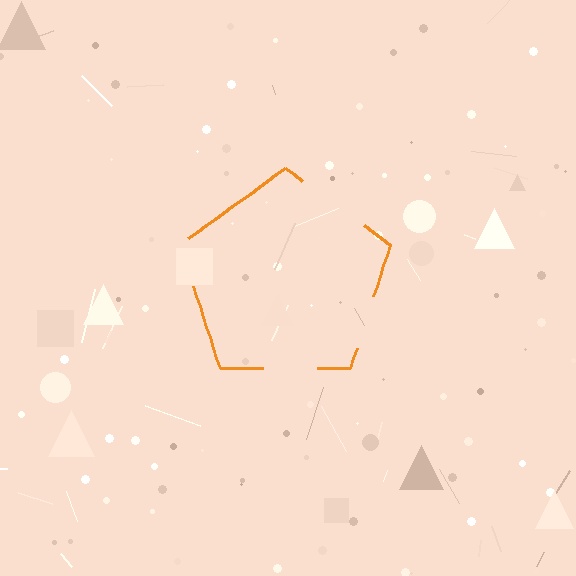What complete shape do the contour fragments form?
The contour fragments form a pentagon.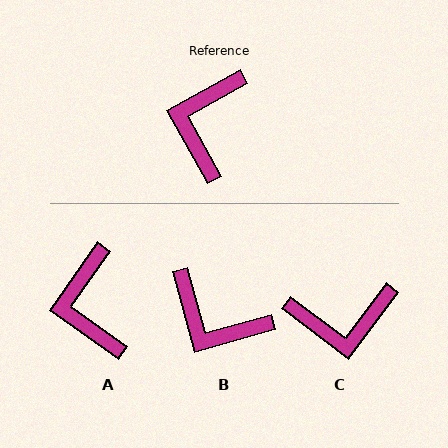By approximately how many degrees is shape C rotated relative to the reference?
Approximately 114 degrees counter-clockwise.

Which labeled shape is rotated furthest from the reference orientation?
C, about 114 degrees away.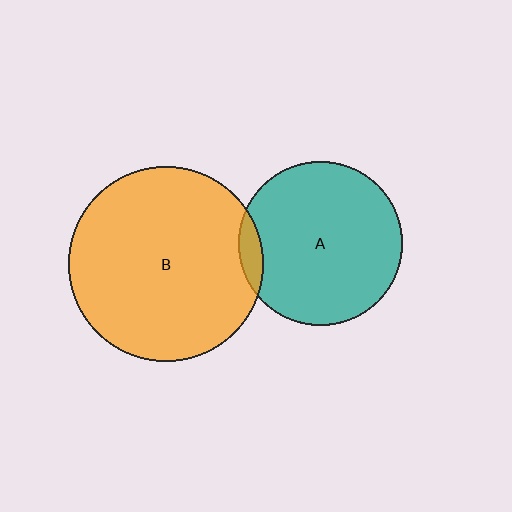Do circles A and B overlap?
Yes.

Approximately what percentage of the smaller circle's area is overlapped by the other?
Approximately 5%.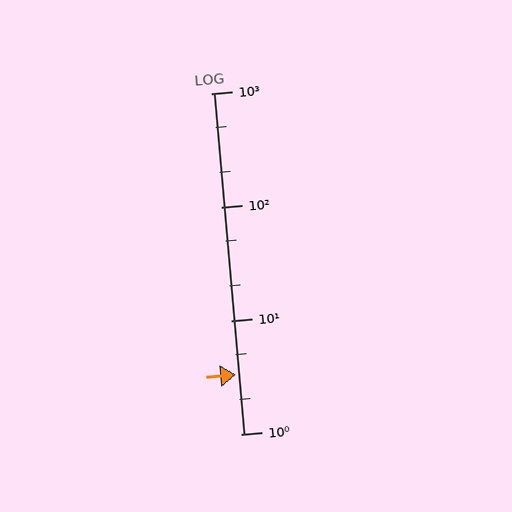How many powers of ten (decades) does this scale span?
The scale spans 3 decades, from 1 to 1000.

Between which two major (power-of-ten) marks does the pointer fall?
The pointer is between 1 and 10.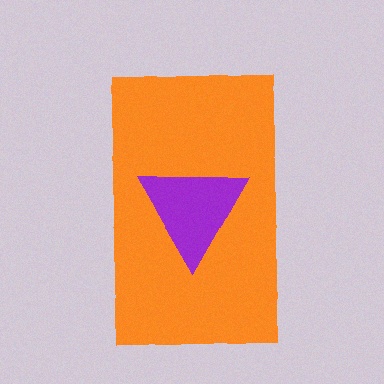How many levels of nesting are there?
2.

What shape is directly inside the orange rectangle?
The purple triangle.